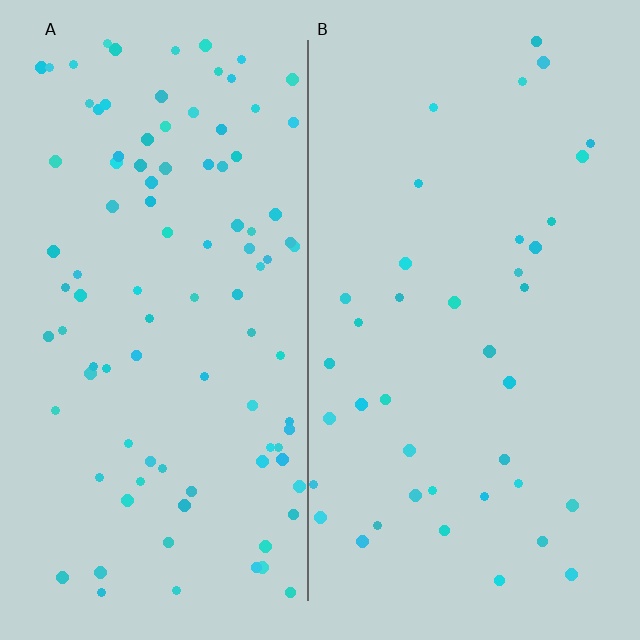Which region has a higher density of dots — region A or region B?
A (the left).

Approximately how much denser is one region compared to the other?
Approximately 2.5× — region A over region B.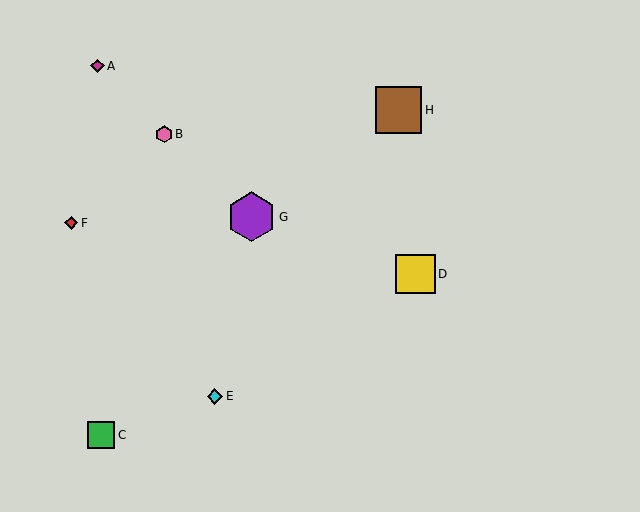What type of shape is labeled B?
Shape B is a pink hexagon.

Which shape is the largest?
The purple hexagon (labeled G) is the largest.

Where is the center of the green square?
The center of the green square is at (101, 435).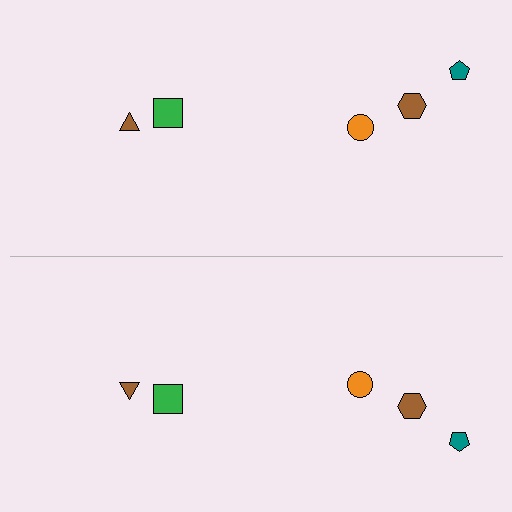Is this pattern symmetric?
Yes, this pattern has bilateral (reflection) symmetry.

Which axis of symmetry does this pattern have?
The pattern has a horizontal axis of symmetry running through the center of the image.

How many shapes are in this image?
There are 10 shapes in this image.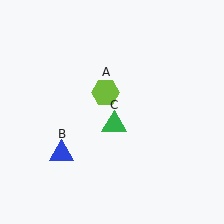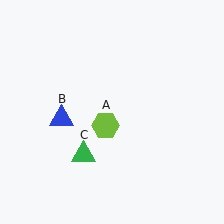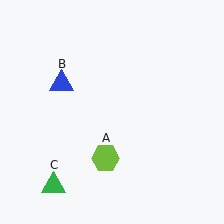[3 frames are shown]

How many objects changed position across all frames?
3 objects changed position: lime hexagon (object A), blue triangle (object B), green triangle (object C).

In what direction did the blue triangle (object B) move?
The blue triangle (object B) moved up.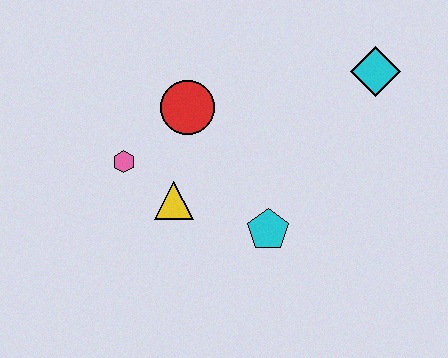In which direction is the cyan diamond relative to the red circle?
The cyan diamond is to the right of the red circle.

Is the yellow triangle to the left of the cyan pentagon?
Yes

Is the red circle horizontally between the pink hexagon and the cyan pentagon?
Yes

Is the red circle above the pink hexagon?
Yes